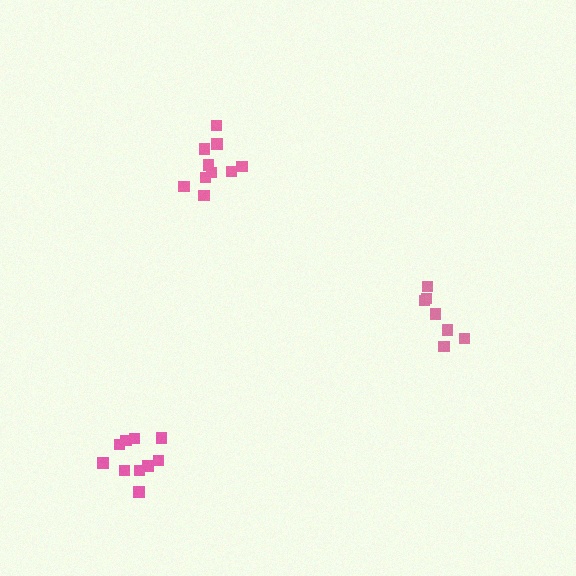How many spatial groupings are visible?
There are 3 spatial groupings.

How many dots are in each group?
Group 1: 7 dots, Group 2: 10 dots, Group 3: 10 dots (27 total).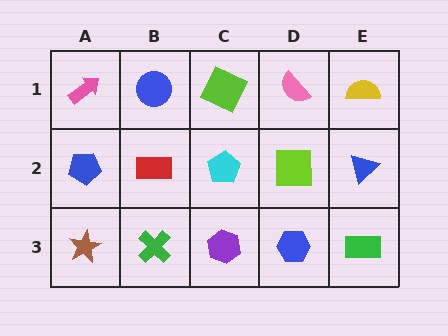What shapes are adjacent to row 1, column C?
A cyan pentagon (row 2, column C), a blue circle (row 1, column B), a pink semicircle (row 1, column D).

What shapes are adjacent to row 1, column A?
A blue pentagon (row 2, column A), a blue circle (row 1, column B).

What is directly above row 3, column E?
A blue triangle.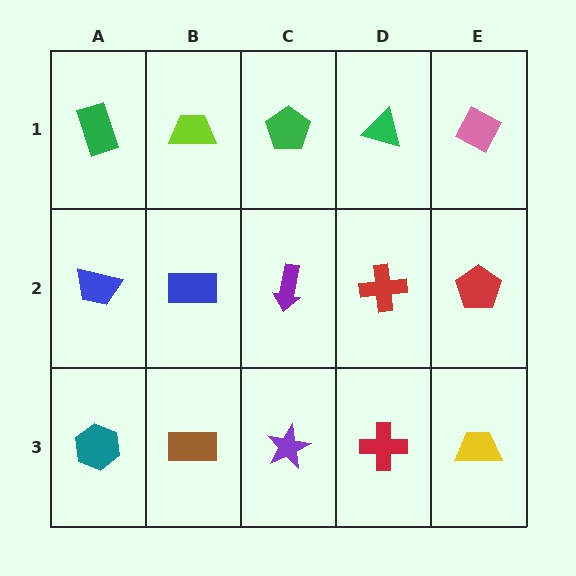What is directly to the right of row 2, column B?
A purple arrow.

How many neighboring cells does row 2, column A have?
3.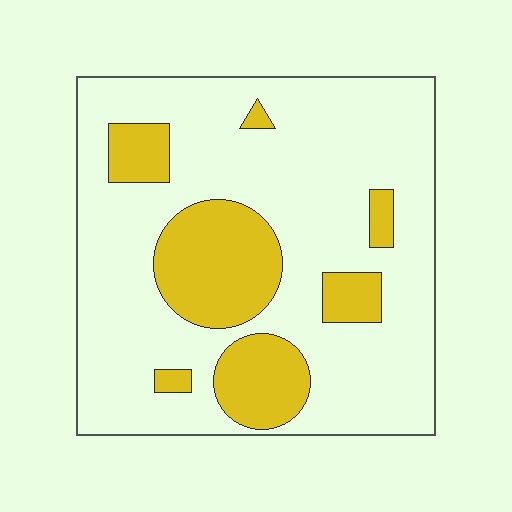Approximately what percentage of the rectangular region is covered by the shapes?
Approximately 25%.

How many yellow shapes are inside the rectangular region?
7.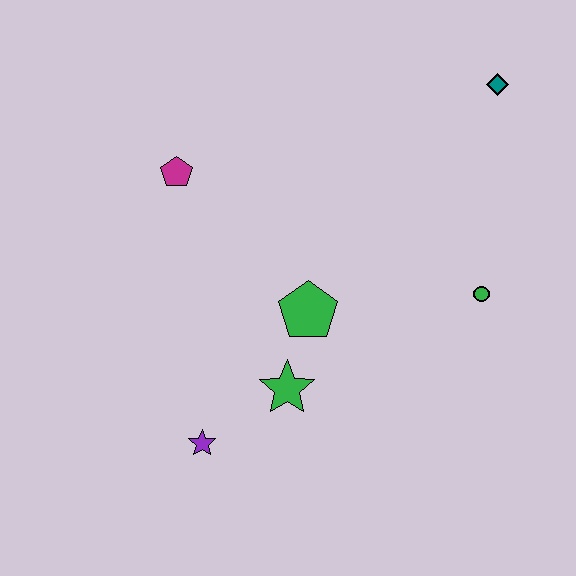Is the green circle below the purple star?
No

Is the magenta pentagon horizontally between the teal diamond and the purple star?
No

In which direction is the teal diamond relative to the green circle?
The teal diamond is above the green circle.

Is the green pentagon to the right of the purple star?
Yes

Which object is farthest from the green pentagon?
The teal diamond is farthest from the green pentagon.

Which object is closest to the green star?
The green pentagon is closest to the green star.